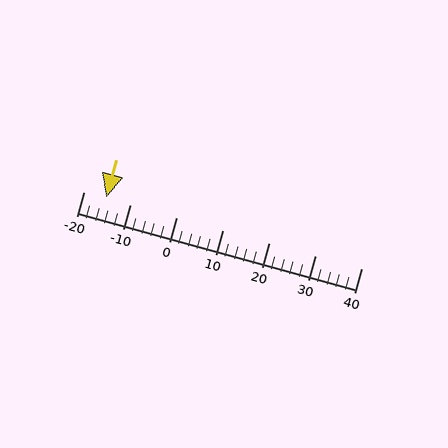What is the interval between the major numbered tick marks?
The major tick marks are spaced 10 units apart.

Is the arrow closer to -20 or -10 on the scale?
The arrow is closer to -20.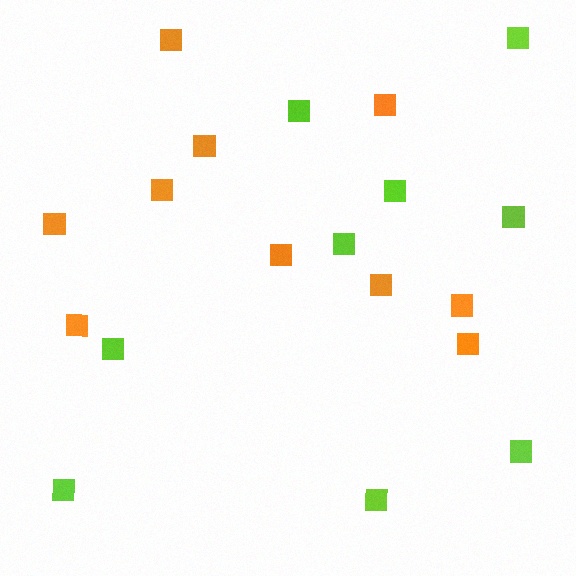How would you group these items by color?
There are 2 groups: one group of orange squares (10) and one group of lime squares (9).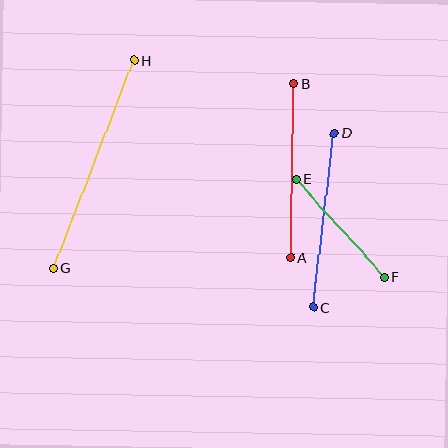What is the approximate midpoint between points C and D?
The midpoint is at approximately (324, 220) pixels.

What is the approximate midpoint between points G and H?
The midpoint is at approximately (94, 164) pixels.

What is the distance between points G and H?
The distance is approximately 223 pixels.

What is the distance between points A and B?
The distance is approximately 174 pixels.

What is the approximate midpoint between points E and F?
The midpoint is at approximately (340, 228) pixels.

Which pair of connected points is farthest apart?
Points G and H are farthest apart.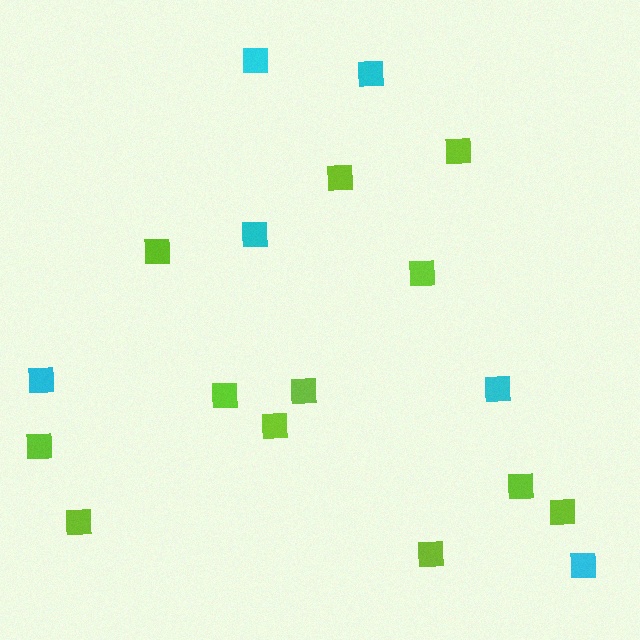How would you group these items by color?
There are 2 groups: one group of cyan squares (6) and one group of lime squares (12).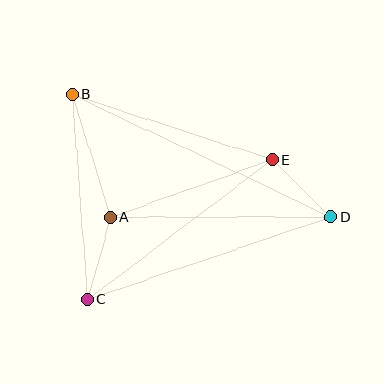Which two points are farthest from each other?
Points B and D are farthest from each other.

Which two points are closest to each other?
Points D and E are closest to each other.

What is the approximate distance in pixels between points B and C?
The distance between B and C is approximately 205 pixels.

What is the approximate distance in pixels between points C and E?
The distance between C and E is approximately 231 pixels.